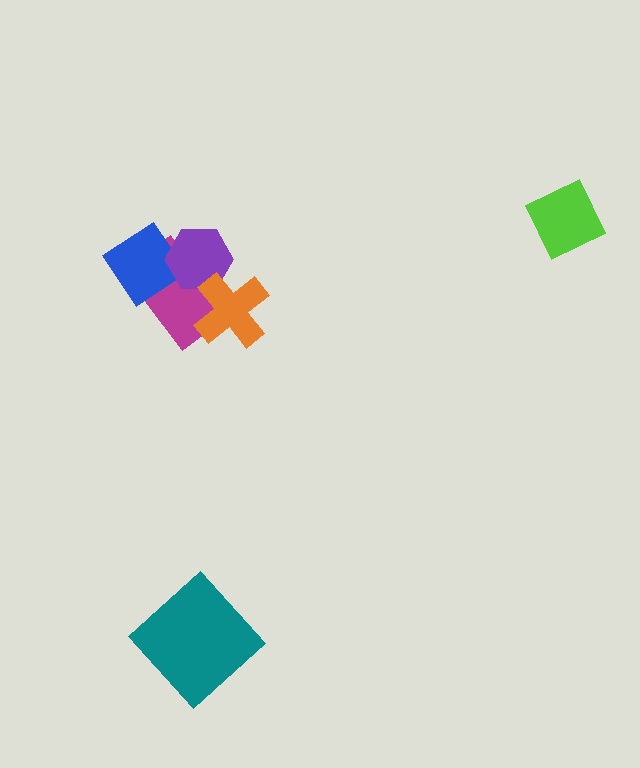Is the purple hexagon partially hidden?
Yes, it is partially covered by another shape.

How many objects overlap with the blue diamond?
2 objects overlap with the blue diamond.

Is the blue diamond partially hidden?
Yes, it is partially covered by another shape.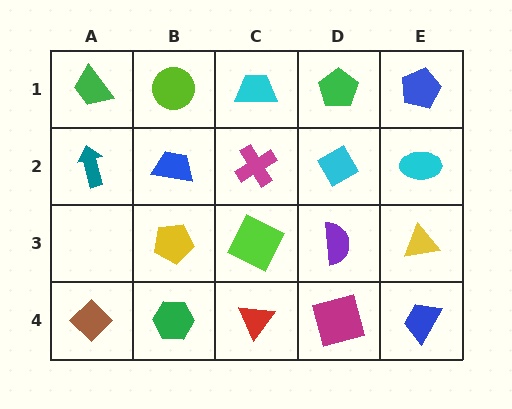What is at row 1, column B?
A lime circle.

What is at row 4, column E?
A blue trapezoid.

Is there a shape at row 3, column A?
No, that cell is empty.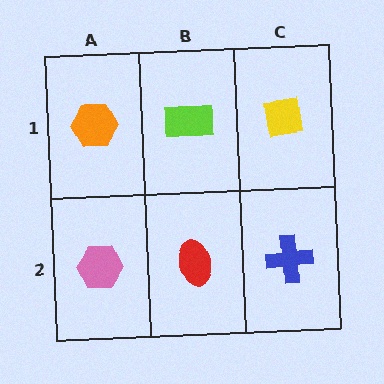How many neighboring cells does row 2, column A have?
2.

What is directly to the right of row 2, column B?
A blue cross.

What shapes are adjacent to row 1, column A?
A pink hexagon (row 2, column A), a lime rectangle (row 1, column B).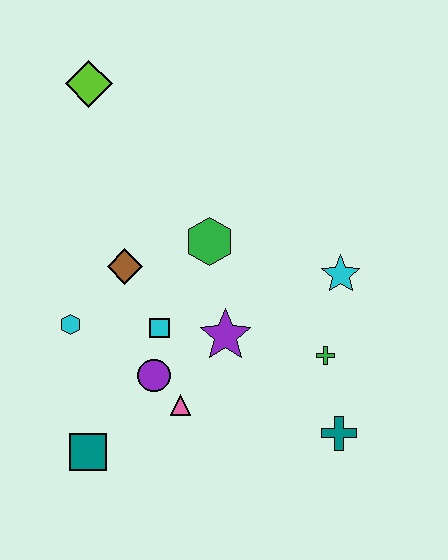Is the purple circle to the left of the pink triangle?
Yes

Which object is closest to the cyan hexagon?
The brown diamond is closest to the cyan hexagon.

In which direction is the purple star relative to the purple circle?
The purple star is to the right of the purple circle.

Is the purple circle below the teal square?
No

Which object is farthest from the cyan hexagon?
The teal cross is farthest from the cyan hexagon.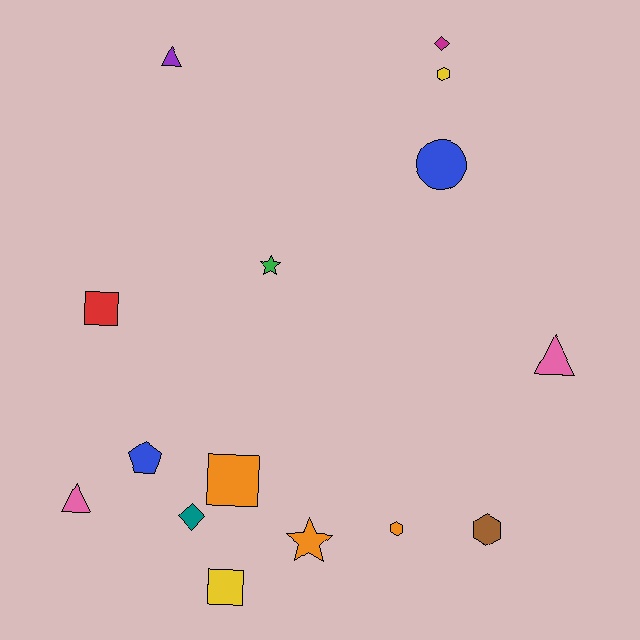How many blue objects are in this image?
There are 2 blue objects.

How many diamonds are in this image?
There are 2 diamonds.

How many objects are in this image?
There are 15 objects.